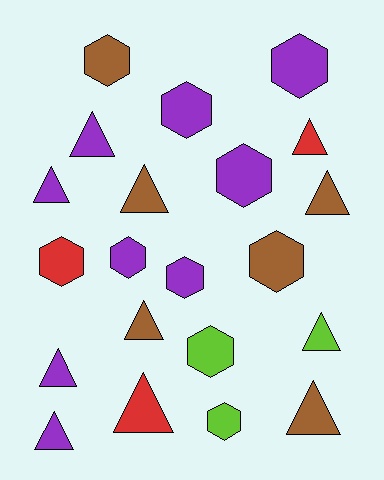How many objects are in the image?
There are 21 objects.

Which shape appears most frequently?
Triangle, with 11 objects.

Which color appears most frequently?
Purple, with 9 objects.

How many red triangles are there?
There are 2 red triangles.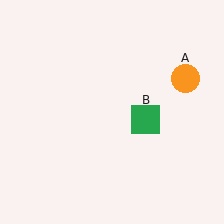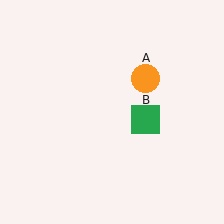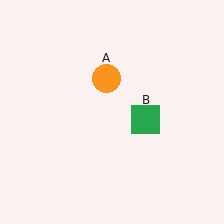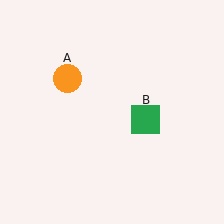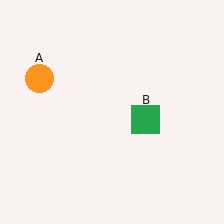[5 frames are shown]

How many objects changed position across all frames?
1 object changed position: orange circle (object A).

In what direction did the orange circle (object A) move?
The orange circle (object A) moved left.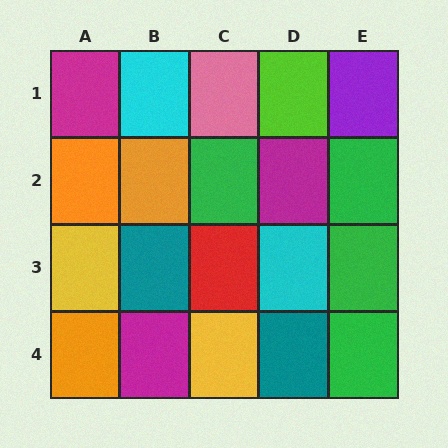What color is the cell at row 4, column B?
Magenta.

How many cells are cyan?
2 cells are cyan.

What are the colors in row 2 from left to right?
Orange, orange, green, magenta, green.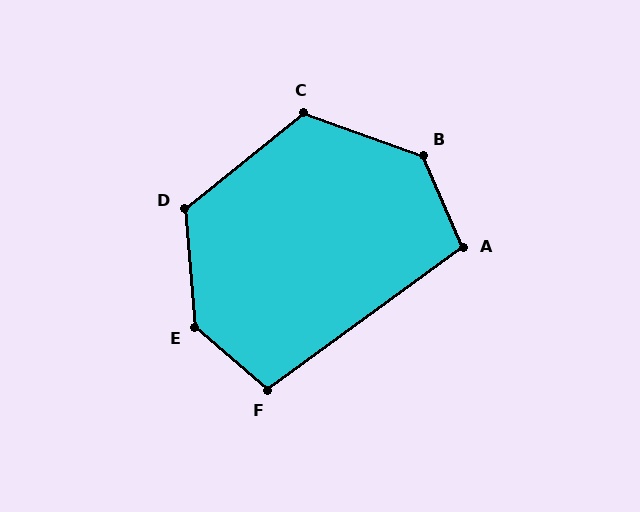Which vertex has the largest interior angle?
E, at approximately 136 degrees.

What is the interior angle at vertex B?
Approximately 133 degrees (obtuse).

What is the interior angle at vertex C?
Approximately 122 degrees (obtuse).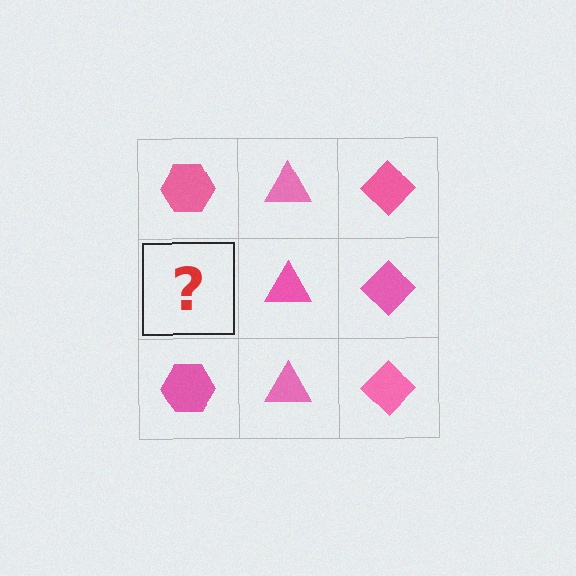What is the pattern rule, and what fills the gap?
The rule is that each column has a consistent shape. The gap should be filled with a pink hexagon.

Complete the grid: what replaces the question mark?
The question mark should be replaced with a pink hexagon.